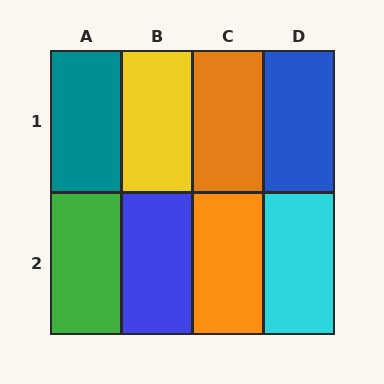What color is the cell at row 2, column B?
Blue.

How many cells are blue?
2 cells are blue.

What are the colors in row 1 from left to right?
Teal, yellow, orange, blue.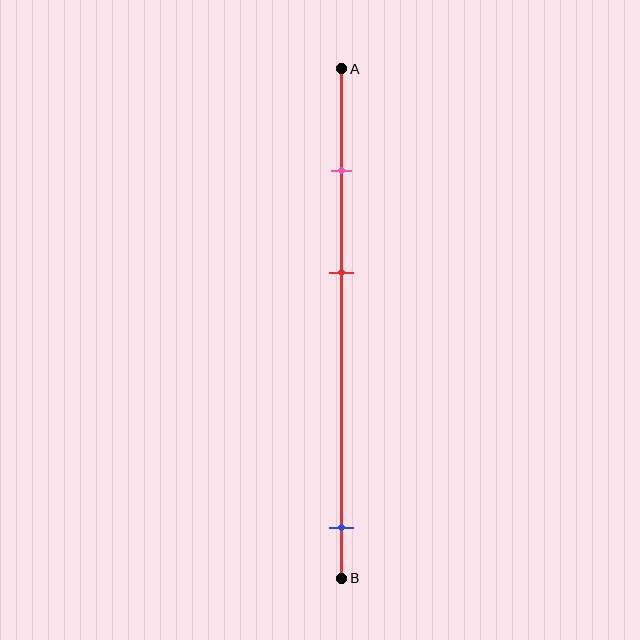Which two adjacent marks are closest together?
The pink and red marks are the closest adjacent pair.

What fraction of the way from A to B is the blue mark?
The blue mark is approximately 90% (0.9) of the way from A to B.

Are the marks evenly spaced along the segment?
No, the marks are not evenly spaced.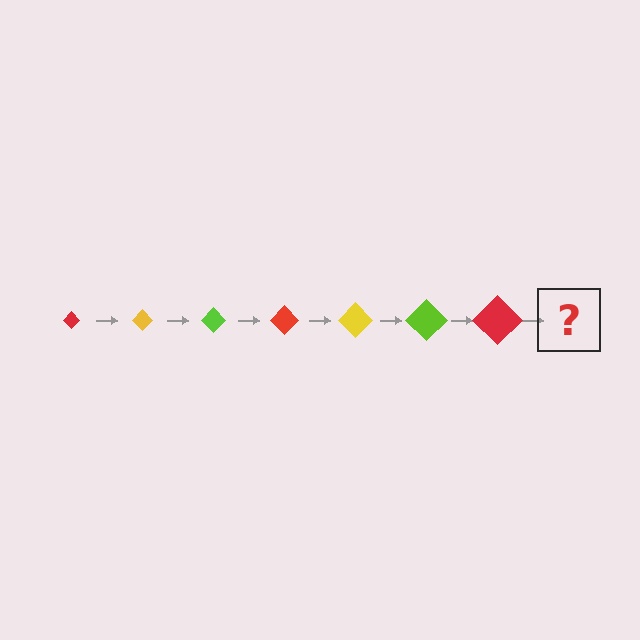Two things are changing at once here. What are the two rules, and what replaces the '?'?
The two rules are that the diamond grows larger each step and the color cycles through red, yellow, and lime. The '?' should be a yellow diamond, larger than the previous one.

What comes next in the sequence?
The next element should be a yellow diamond, larger than the previous one.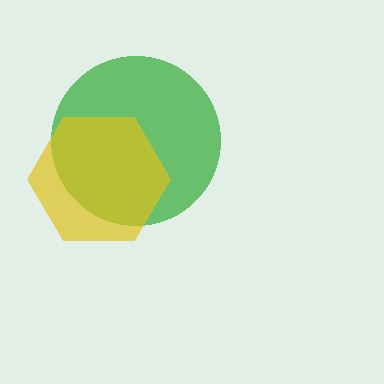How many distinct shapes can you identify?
There are 2 distinct shapes: a green circle, a yellow hexagon.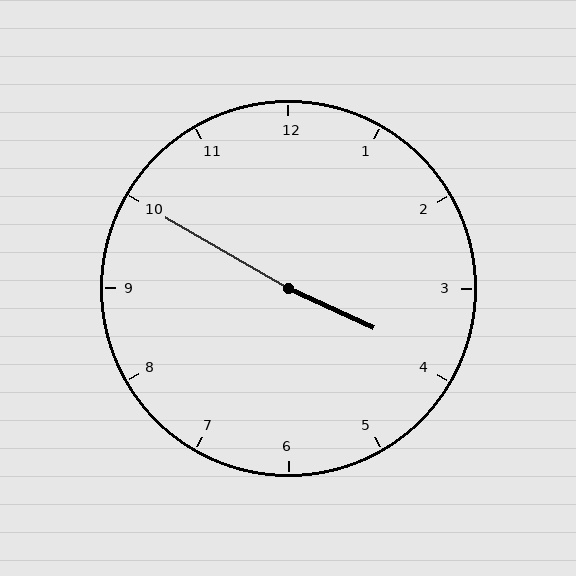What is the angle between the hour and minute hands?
Approximately 175 degrees.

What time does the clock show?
3:50.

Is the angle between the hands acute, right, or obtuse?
It is obtuse.